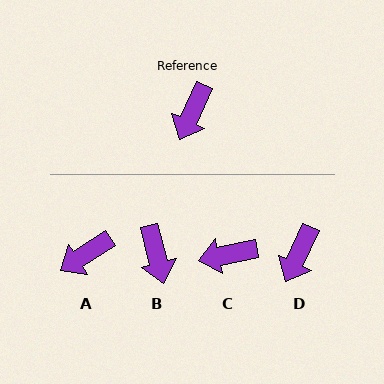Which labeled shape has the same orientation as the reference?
D.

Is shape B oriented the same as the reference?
No, it is off by about 39 degrees.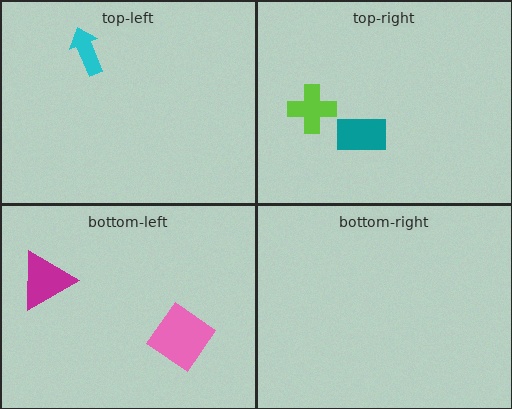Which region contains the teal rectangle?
The top-right region.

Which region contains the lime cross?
The top-right region.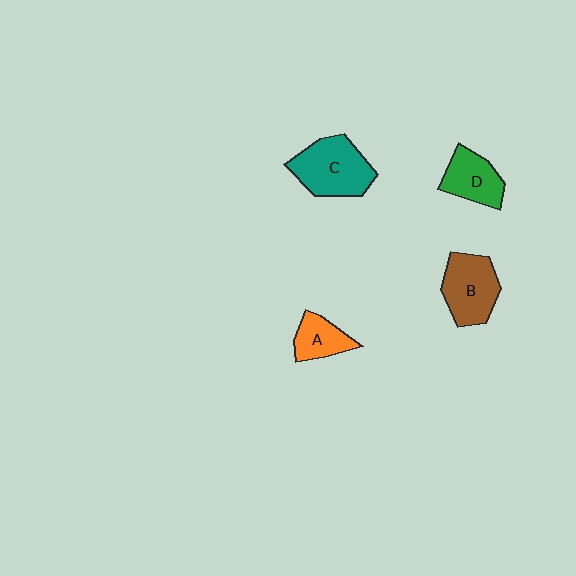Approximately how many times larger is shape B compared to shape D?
Approximately 1.3 times.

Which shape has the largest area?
Shape C (teal).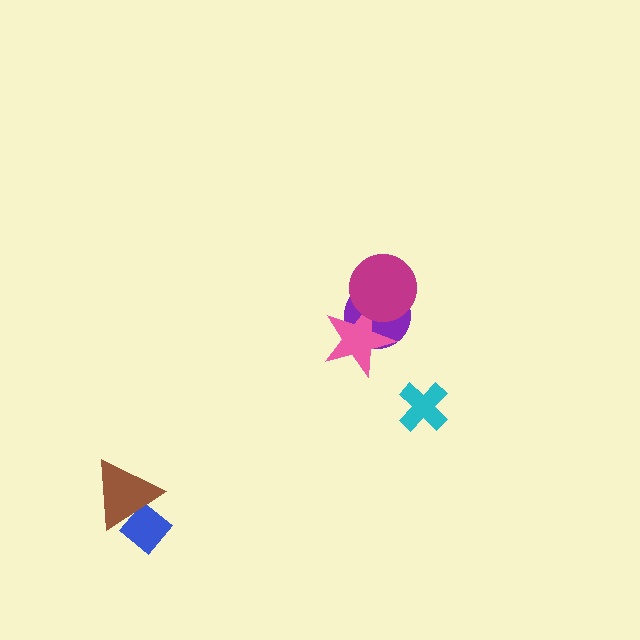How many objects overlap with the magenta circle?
2 objects overlap with the magenta circle.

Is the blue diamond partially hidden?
Yes, it is partially covered by another shape.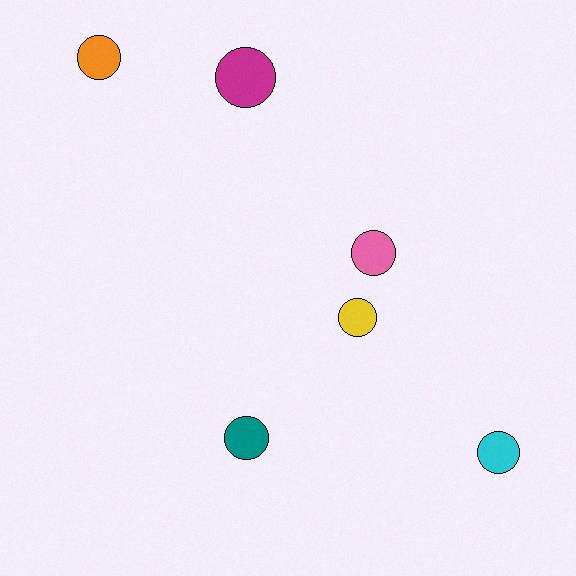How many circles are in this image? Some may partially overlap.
There are 6 circles.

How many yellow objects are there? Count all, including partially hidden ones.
There is 1 yellow object.